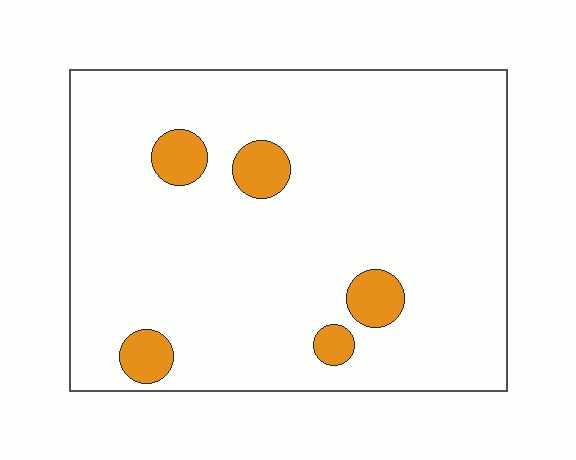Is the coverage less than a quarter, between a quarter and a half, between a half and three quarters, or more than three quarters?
Less than a quarter.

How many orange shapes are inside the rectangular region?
5.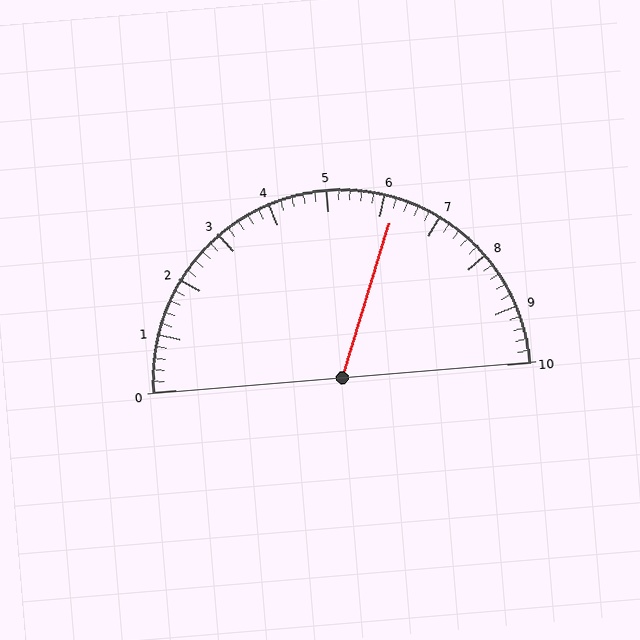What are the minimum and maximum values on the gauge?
The gauge ranges from 0 to 10.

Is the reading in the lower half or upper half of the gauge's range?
The reading is in the upper half of the range (0 to 10).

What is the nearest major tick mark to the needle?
The nearest major tick mark is 6.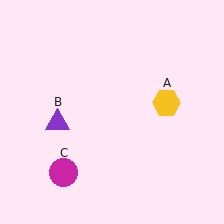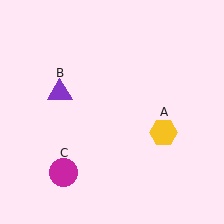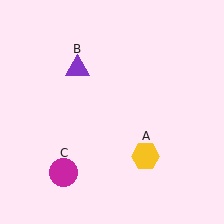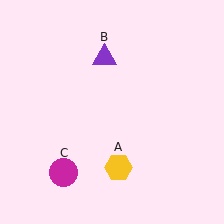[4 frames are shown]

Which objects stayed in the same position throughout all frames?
Magenta circle (object C) remained stationary.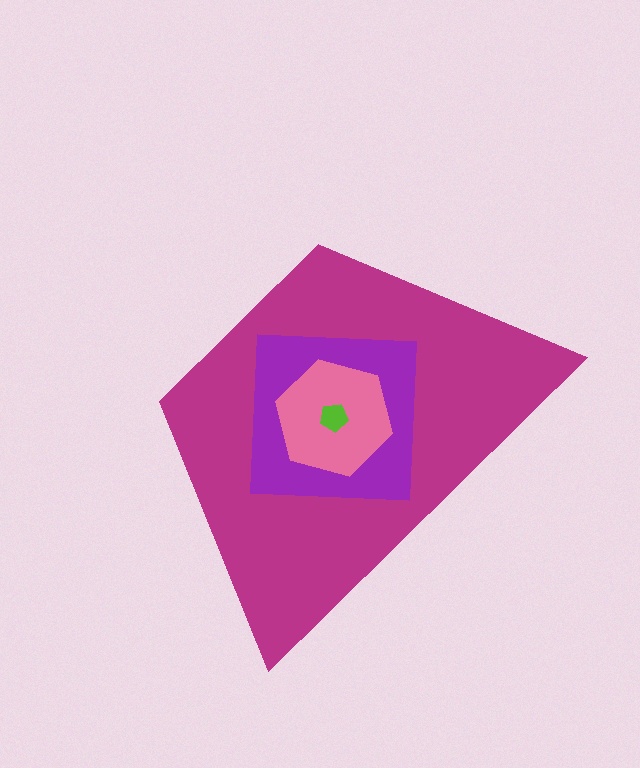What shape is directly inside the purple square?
The pink hexagon.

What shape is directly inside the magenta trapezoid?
The purple square.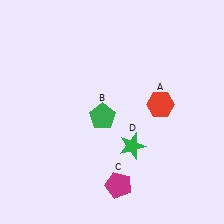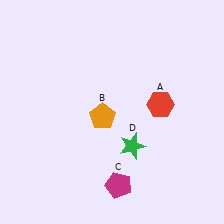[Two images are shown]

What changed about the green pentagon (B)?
In Image 1, B is green. In Image 2, it changed to orange.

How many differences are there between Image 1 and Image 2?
There is 1 difference between the two images.